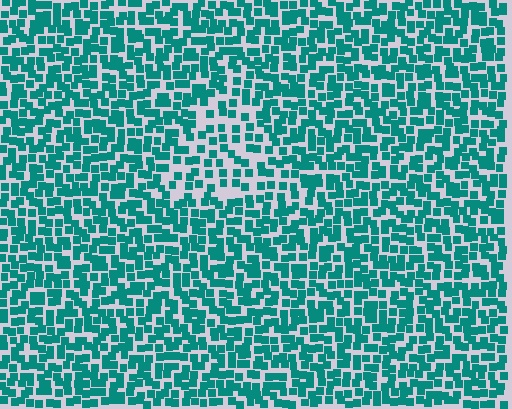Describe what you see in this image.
The image contains small teal elements arranged at two different densities. A triangle-shaped region is visible where the elements are less densely packed than the surrounding area.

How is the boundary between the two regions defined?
The boundary is defined by a change in element density (approximately 1.8x ratio). All elements are the same color, size, and shape.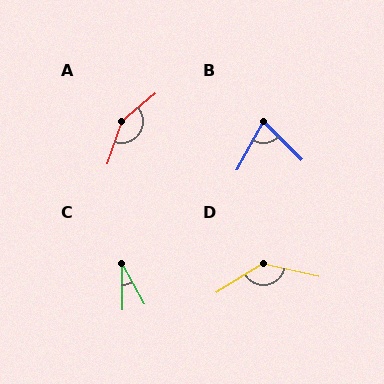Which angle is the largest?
A, at approximately 149 degrees.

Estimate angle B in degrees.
Approximately 74 degrees.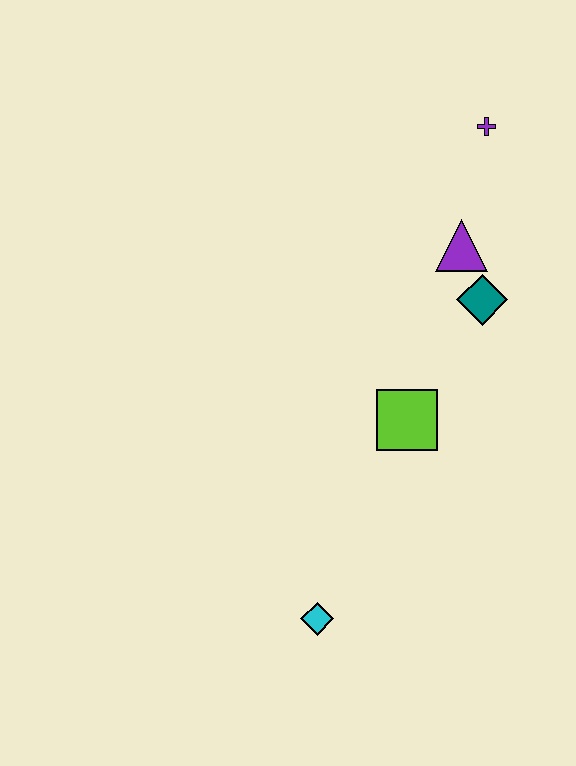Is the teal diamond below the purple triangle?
Yes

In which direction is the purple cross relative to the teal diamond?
The purple cross is above the teal diamond.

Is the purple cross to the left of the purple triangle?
No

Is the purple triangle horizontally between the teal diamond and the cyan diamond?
Yes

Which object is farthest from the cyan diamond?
The purple cross is farthest from the cyan diamond.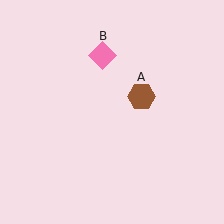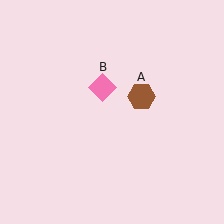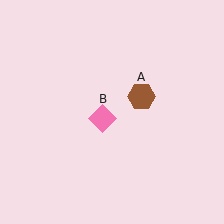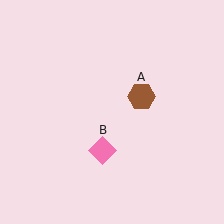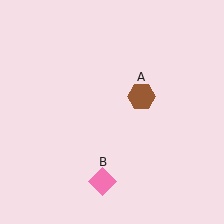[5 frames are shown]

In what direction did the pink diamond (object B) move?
The pink diamond (object B) moved down.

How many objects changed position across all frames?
1 object changed position: pink diamond (object B).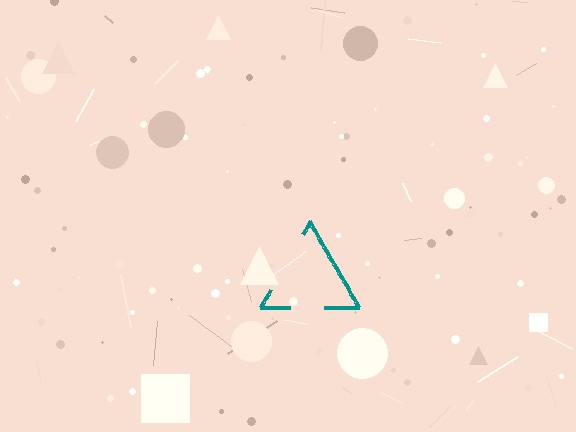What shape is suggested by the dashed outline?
The dashed outline suggests a triangle.